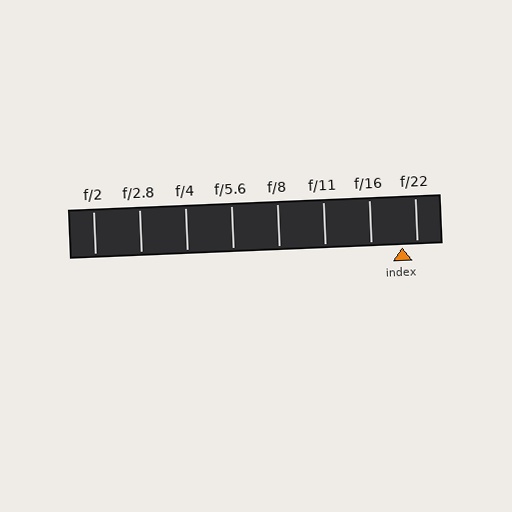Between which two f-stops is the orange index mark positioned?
The index mark is between f/16 and f/22.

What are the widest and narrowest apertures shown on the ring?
The widest aperture shown is f/2 and the narrowest is f/22.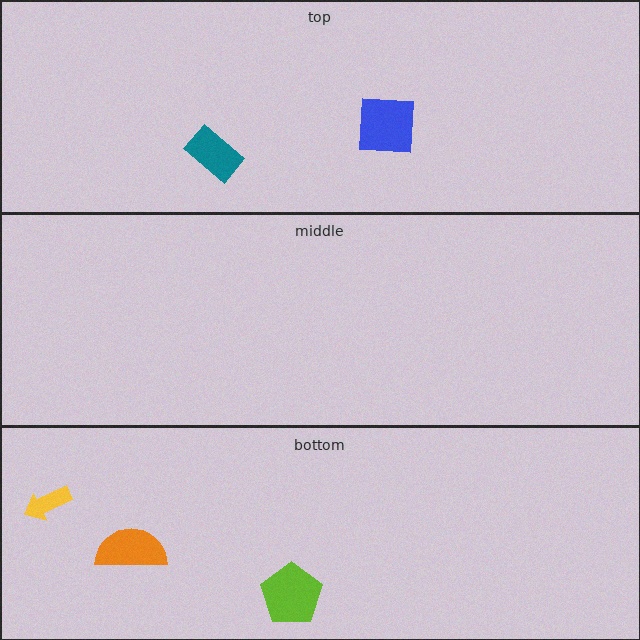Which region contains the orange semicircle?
The bottom region.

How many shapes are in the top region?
2.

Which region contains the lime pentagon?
The bottom region.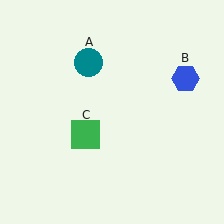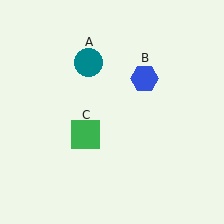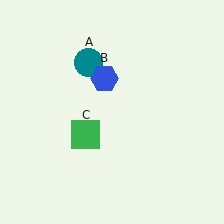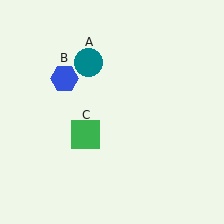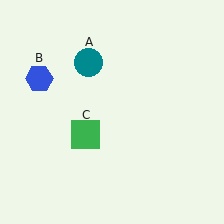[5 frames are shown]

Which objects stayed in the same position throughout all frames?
Teal circle (object A) and green square (object C) remained stationary.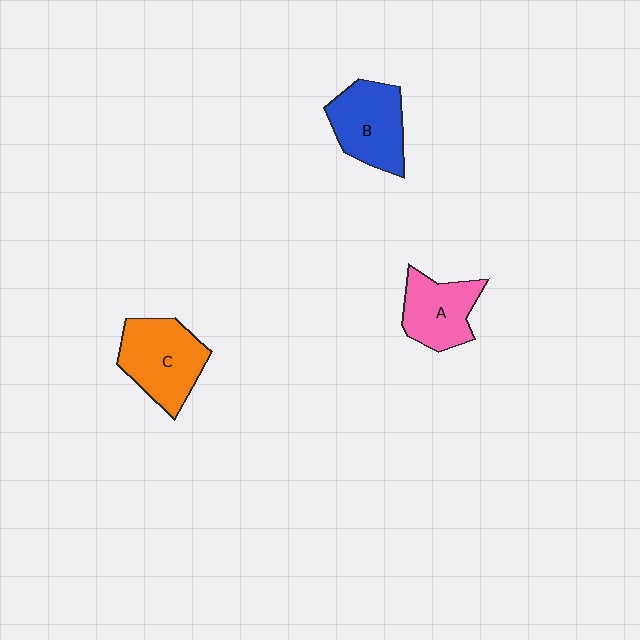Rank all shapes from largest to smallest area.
From largest to smallest: C (orange), B (blue), A (pink).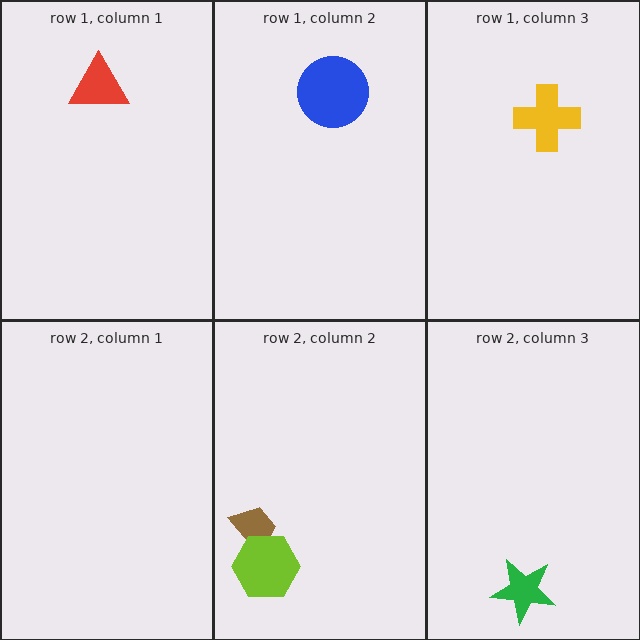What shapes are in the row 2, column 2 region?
The brown trapezoid, the lime hexagon.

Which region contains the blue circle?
The row 1, column 2 region.